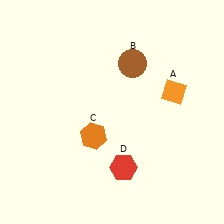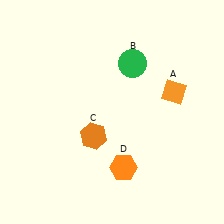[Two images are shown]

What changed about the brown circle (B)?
In Image 1, B is brown. In Image 2, it changed to green.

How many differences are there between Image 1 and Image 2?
There are 2 differences between the two images.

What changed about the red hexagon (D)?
In Image 1, D is red. In Image 2, it changed to orange.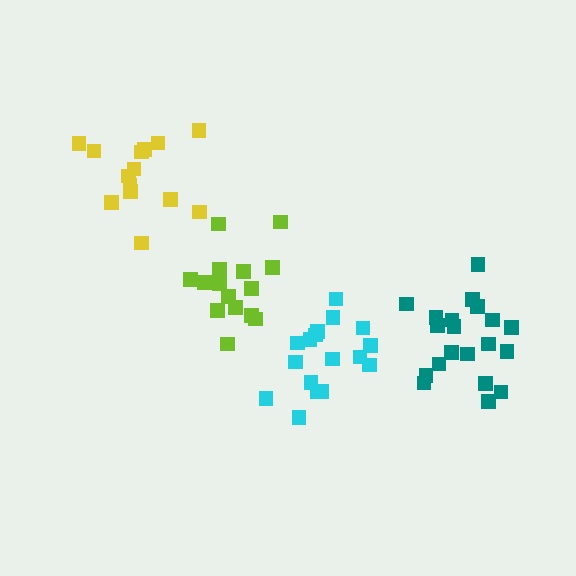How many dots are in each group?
Group 1: 14 dots, Group 2: 17 dots, Group 3: 16 dots, Group 4: 20 dots (67 total).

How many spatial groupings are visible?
There are 4 spatial groupings.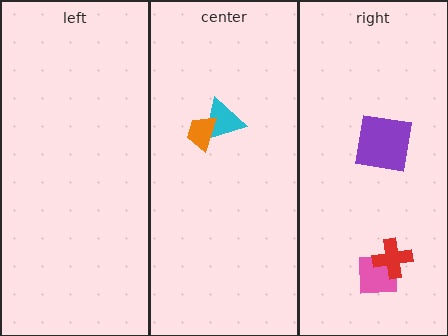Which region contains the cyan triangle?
The center region.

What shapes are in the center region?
The cyan triangle, the orange trapezoid.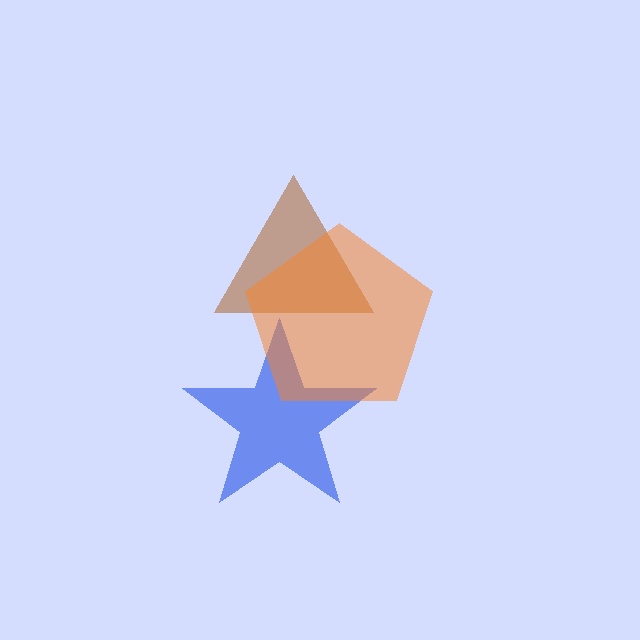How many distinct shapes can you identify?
There are 3 distinct shapes: a brown triangle, a blue star, an orange pentagon.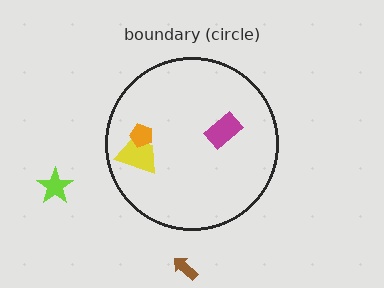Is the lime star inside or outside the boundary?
Outside.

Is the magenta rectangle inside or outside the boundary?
Inside.